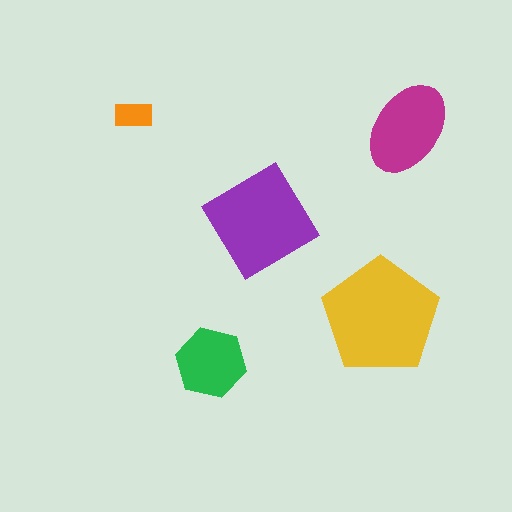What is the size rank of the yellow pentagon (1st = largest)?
1st.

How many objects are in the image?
There are 5 objects in the image.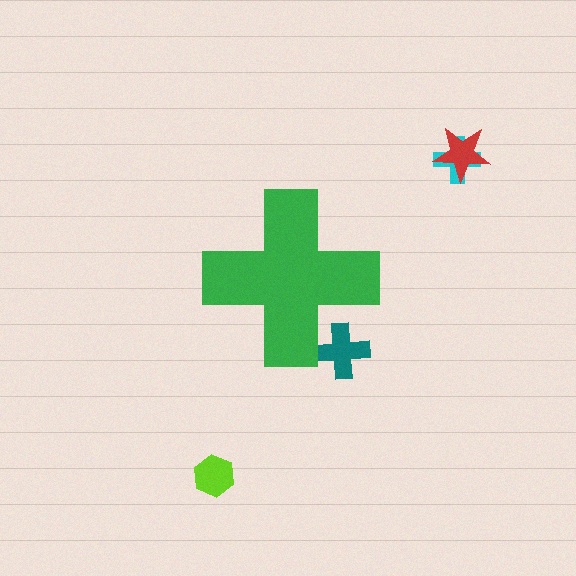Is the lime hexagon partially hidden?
No, the lime hexagon is fully visible.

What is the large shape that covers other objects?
A green cross.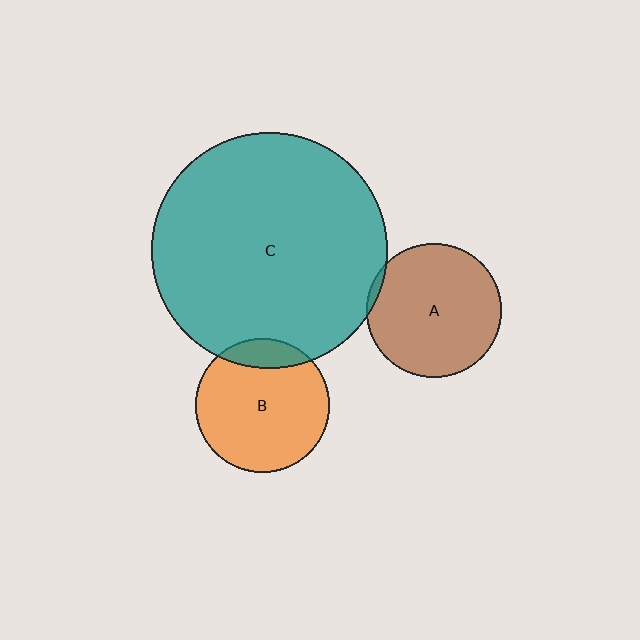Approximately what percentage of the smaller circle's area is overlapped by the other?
Approximately 5%.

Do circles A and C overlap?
Yes.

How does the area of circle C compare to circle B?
Approximately 3.1 times.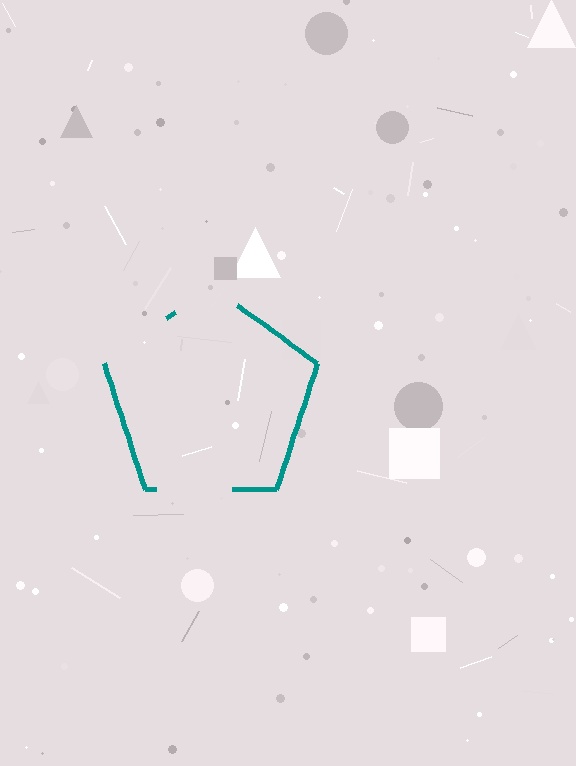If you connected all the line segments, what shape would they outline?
They would outline a pentagon.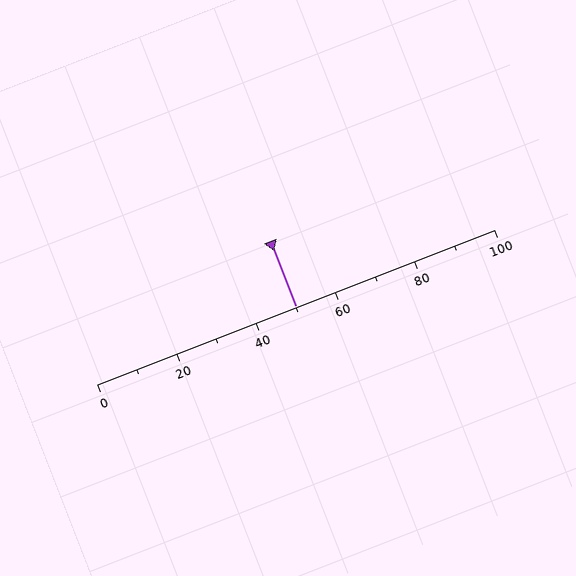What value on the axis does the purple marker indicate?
The marker indicates approximately 50.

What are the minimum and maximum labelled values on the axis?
The axis runs from 0 to 100.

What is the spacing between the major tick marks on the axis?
The major ticks are spaced 20 apart.